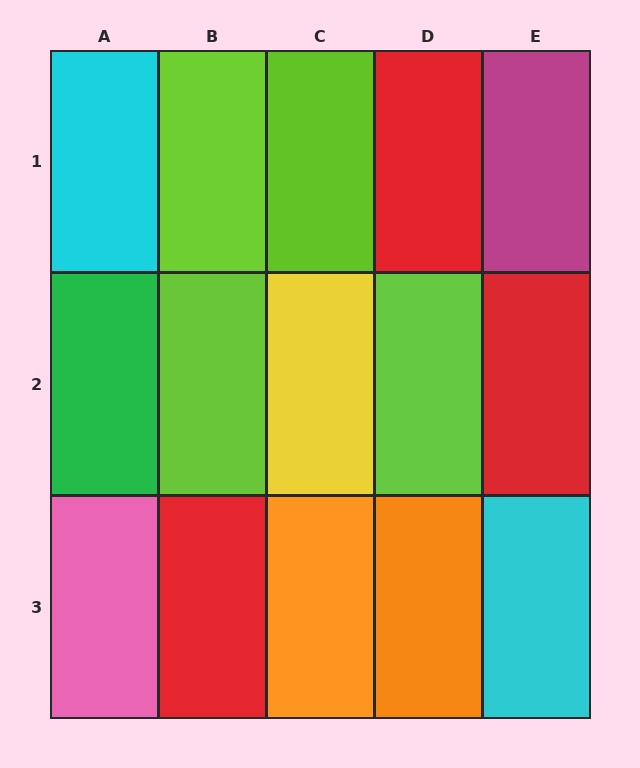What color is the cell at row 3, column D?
Orange.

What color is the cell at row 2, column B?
Lime.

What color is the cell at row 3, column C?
Orange.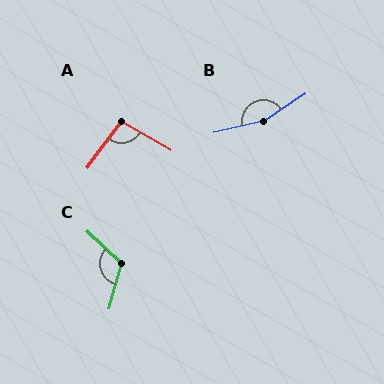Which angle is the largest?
B, at approximately 160 degrees.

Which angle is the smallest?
A, at approximately 97 degrees.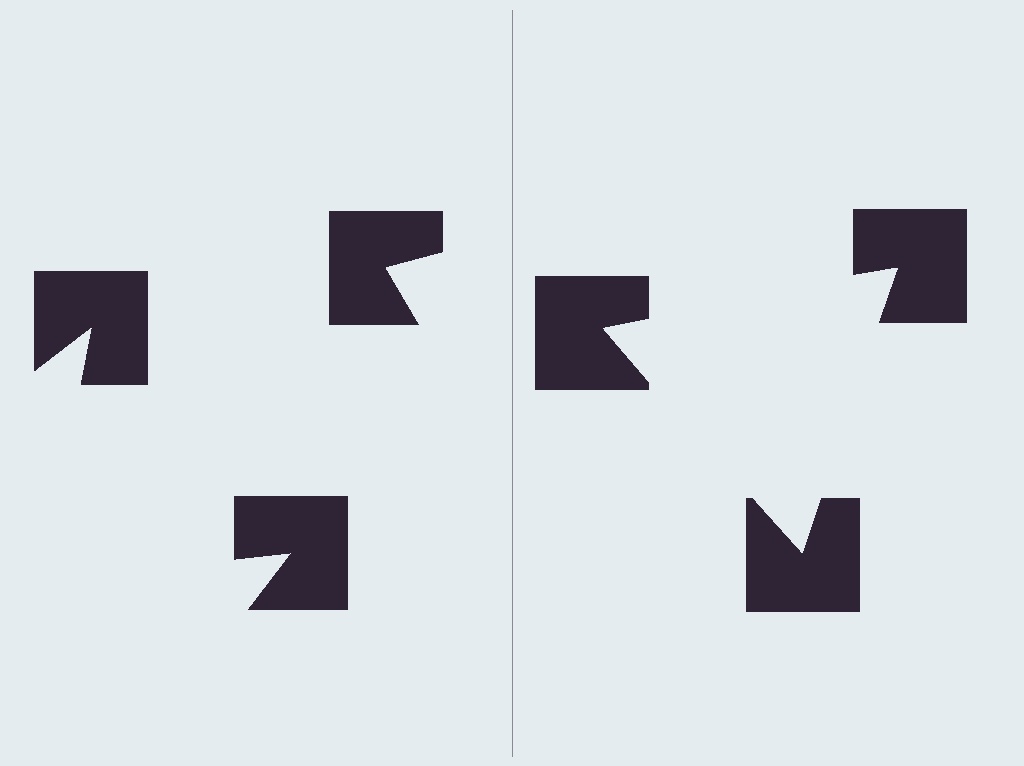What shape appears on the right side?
An illusory triangle.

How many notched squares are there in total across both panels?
6 — 3 on each side.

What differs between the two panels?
The notched squares are positioned identically on both sides; only the wedge orientations differ. On the right they align to a triangle; on the left they are misaligned.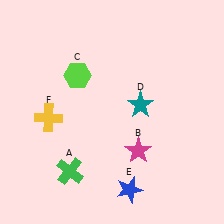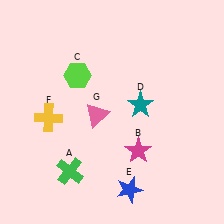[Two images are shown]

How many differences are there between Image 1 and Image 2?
There is 1 difference between the two images.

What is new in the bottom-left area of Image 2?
A pink triangle (G) was added in the bottom-left area of Image 2.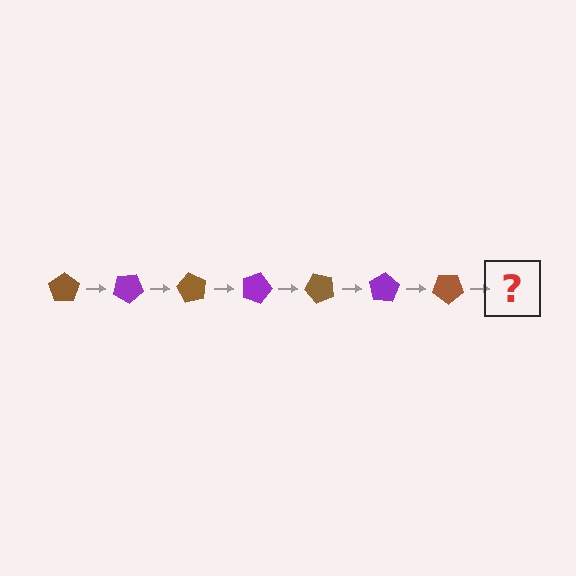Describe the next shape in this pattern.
It should be a purple pentagon, rotated 210 degrees from the start.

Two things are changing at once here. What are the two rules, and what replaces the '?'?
The two rules are that it rotates 30 degrees each step and the color cycles through brown and purple. The '?' should be a purple pentagon, rotated 210 degrees from the start.